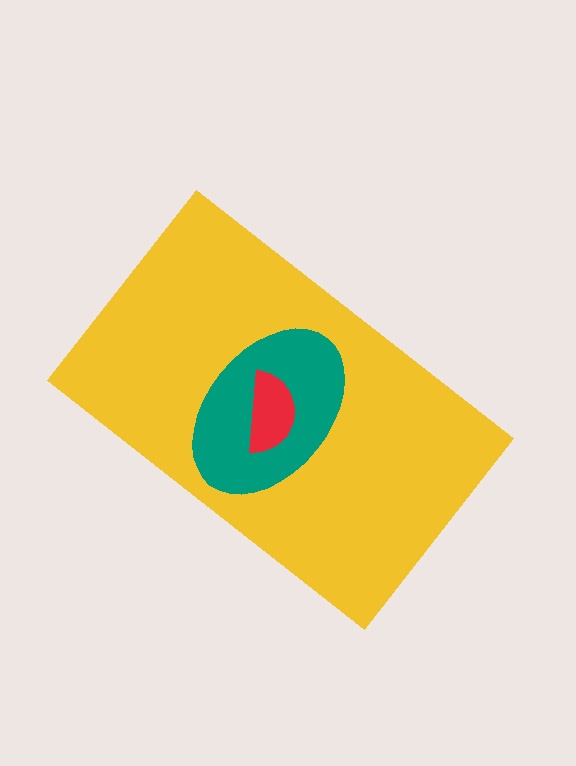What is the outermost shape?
The yellow rectangle.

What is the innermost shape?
The red semicircle.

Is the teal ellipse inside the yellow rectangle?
Yes.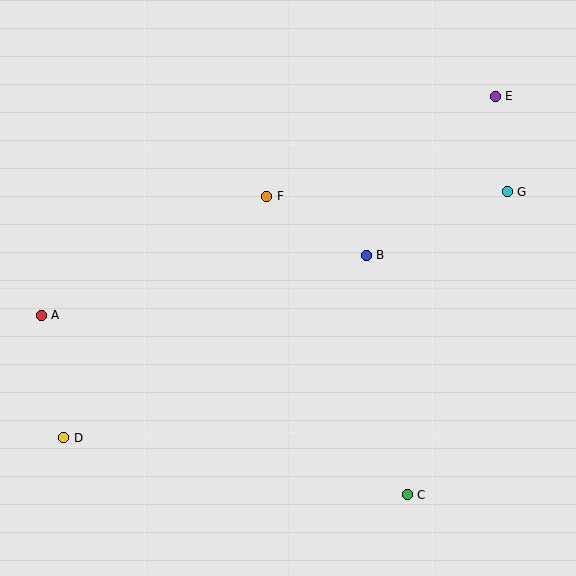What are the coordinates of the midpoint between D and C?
The midpoint between D and C is at (235, 466).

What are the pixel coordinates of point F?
Point F is at (267, 196).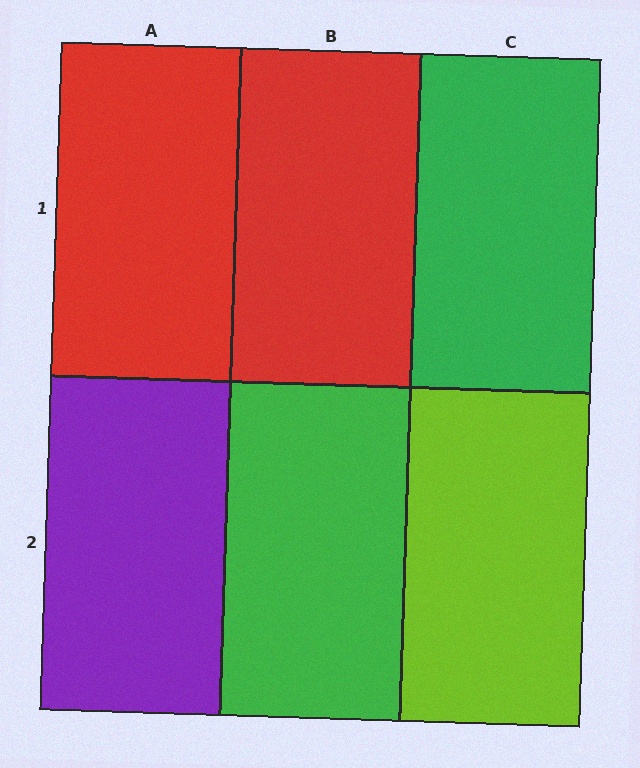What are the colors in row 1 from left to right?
Red, red, green.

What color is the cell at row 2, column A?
Purple.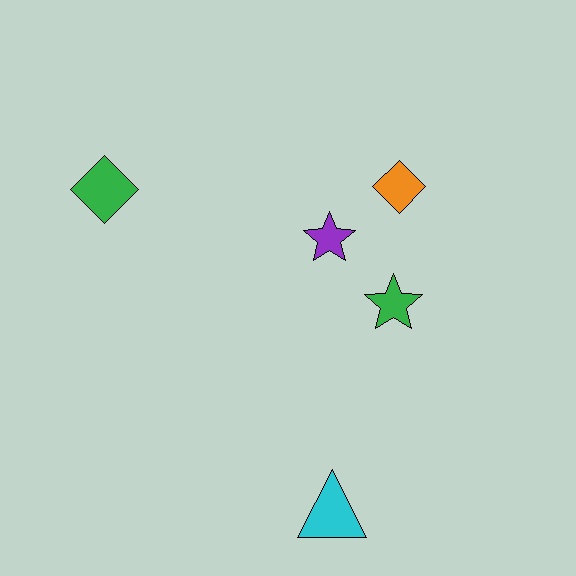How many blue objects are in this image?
There are no blue objects.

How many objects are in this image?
There are 5 objects.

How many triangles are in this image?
There is 1 triangle.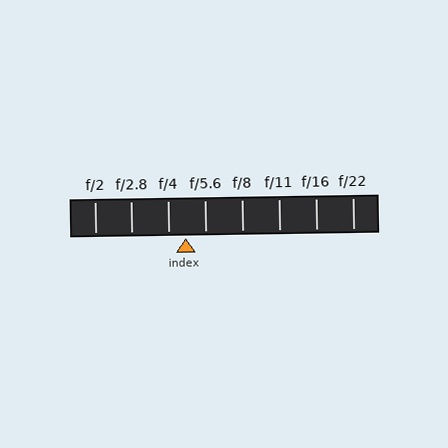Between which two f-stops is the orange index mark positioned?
The index mark is between f/4 and f/5.6.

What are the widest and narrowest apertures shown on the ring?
The widest aperture shown is f/2 and the narrowest is f/22.